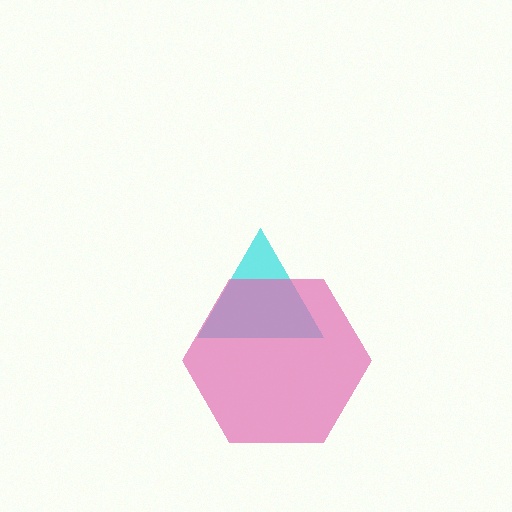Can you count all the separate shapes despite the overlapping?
Yes, there are 2 separate shapes.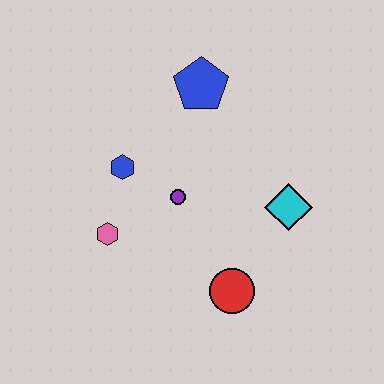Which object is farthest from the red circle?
The blue pentagon is farthest from the red circle.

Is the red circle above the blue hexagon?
No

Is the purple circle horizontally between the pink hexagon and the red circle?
Yes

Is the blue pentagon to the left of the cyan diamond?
Yes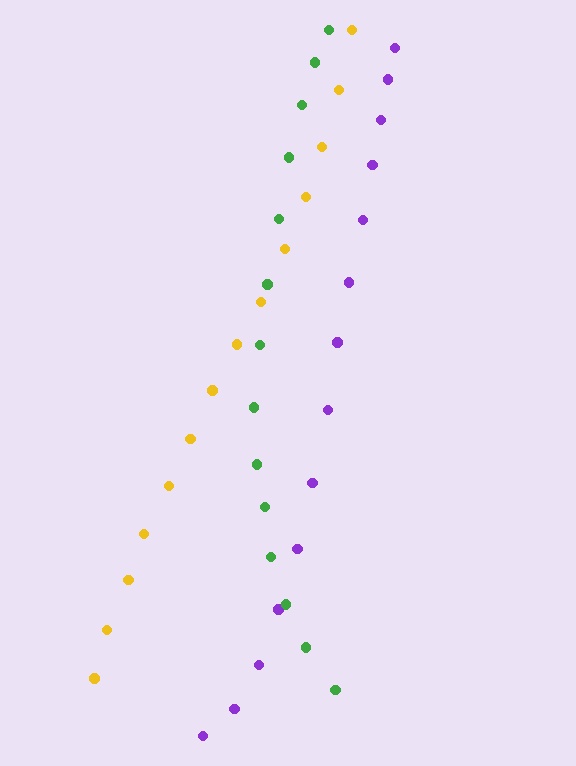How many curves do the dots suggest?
There are 3 distinct paths.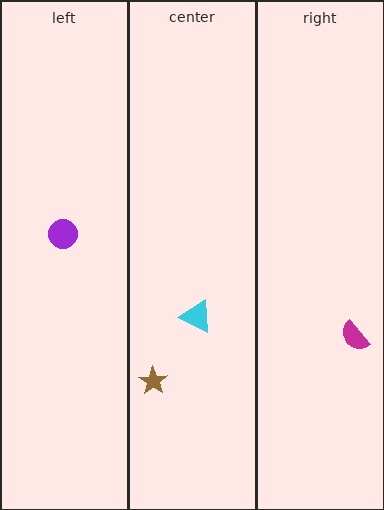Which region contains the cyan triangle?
The center region.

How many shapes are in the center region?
2.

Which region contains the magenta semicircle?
The right region.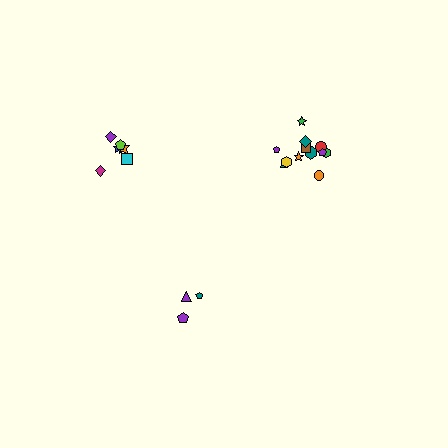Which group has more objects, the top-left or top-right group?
The top-right group.